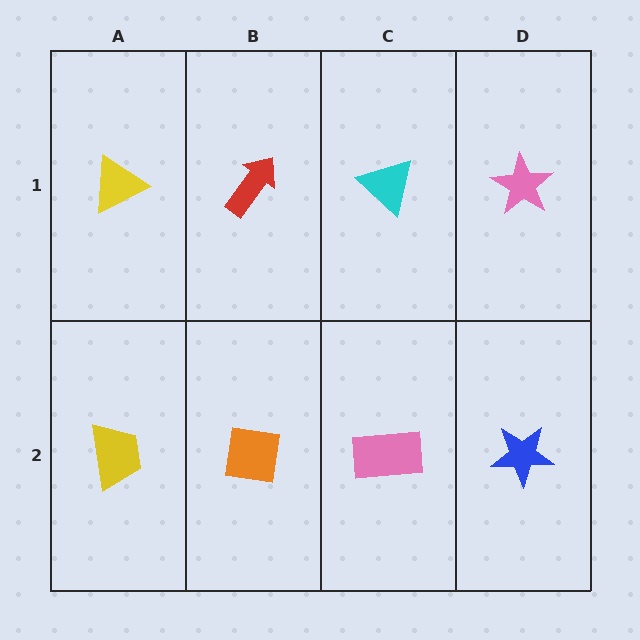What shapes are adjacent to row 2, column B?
A red arrow (row 1, column B), a yellow trapezoid (row 2, column A), a pink rectangle (row 2, column C).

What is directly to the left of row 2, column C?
An orange square.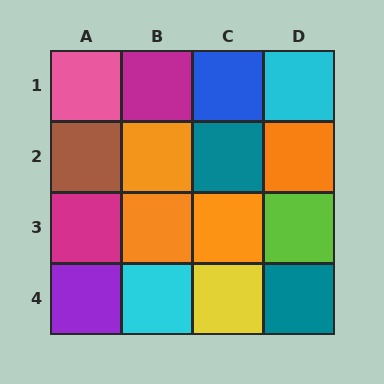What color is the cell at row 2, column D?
Orange.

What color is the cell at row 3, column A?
Magenta.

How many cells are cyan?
2 cells are cyan.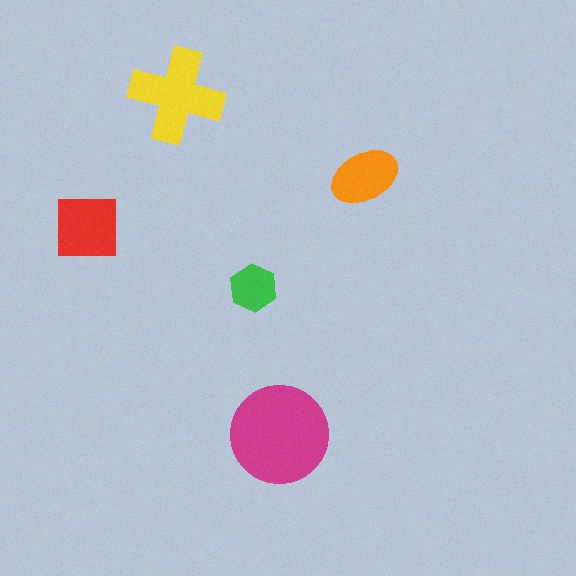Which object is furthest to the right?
The orange ellipse is rightmost.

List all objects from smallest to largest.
The green hexagon, the orange ellipse, the red square, the yellow cross, the magenta circle.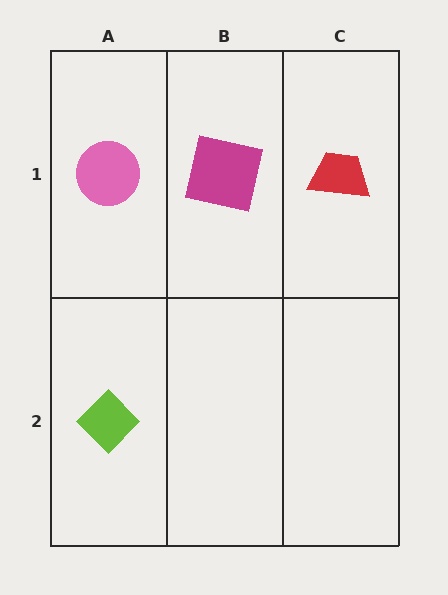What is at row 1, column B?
A magenta square.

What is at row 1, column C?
A red trapezoid.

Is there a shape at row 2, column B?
No, that cell is empty.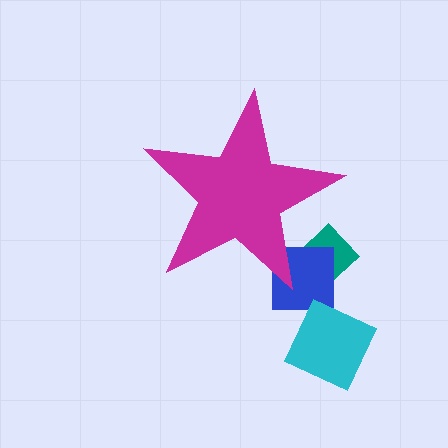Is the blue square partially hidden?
Yes, the blue square is partially hidden behind the magenta star.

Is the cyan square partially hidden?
No, the cyan square is fully visible.